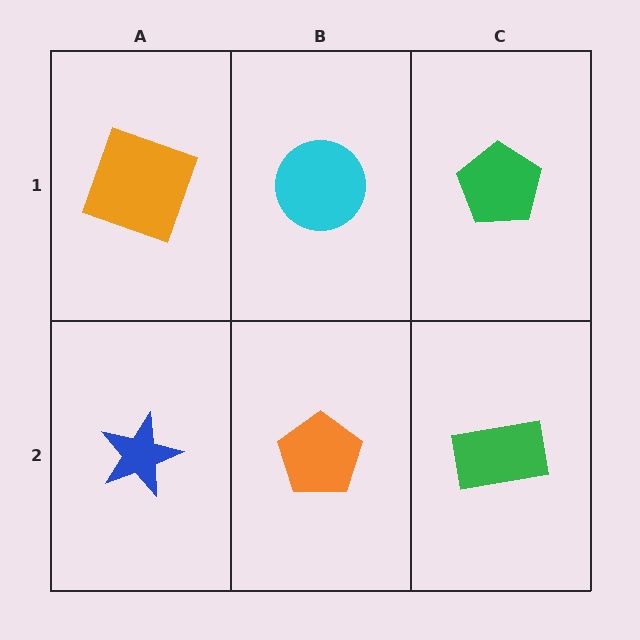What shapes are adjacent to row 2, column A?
An orange square (row 1, column A), an orange pentagon (row 2, column B).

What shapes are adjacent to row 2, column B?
A cyan circle (row 1, column B), a blue star (row 2, column A), a green rectangle (row 2, column C).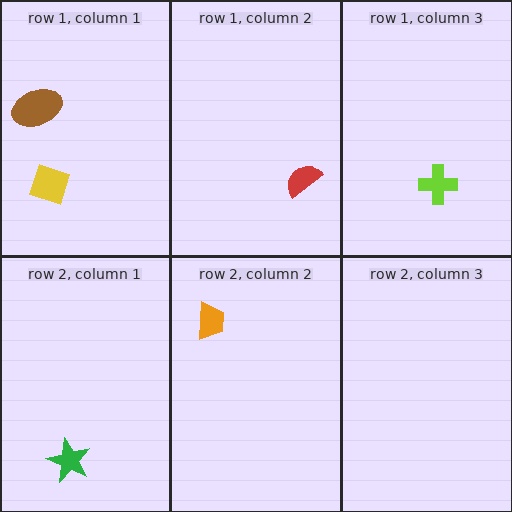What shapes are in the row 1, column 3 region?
The lime cross.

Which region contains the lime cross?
The row 1, column 3 region.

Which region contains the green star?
The row 2, column 1 region.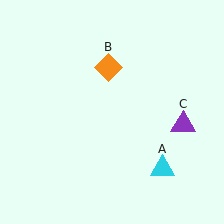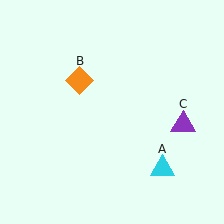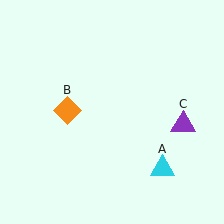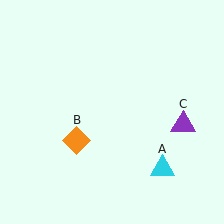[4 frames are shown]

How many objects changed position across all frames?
1 object changed position: orange diamond (object B).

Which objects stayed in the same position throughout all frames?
Cyan triangle (object A) and purple triangle (object C) remained stationary.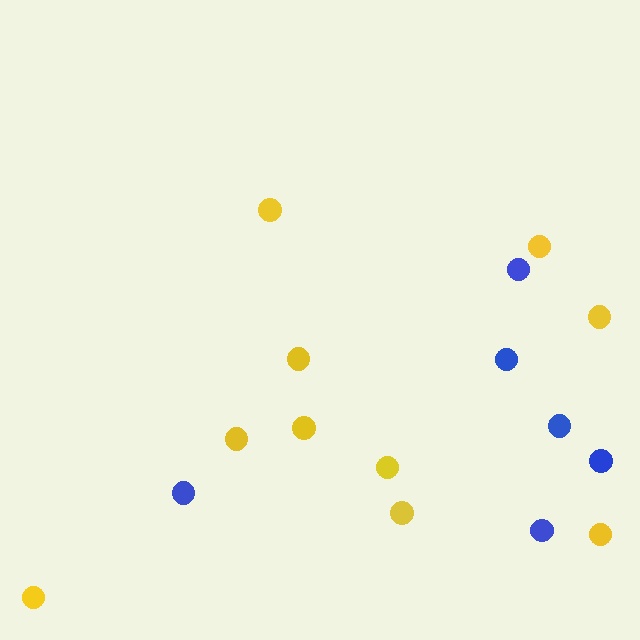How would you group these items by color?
There are 2 groups: one group of blue circles (6) and one group of yellow circles (10).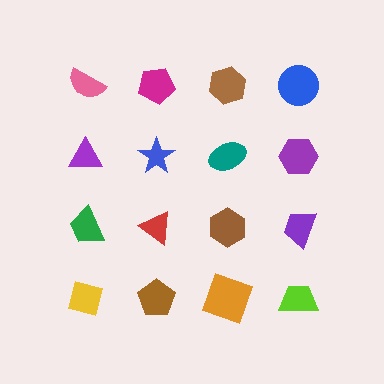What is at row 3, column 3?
A brown hexagon.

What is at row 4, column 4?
A lime trapezoid.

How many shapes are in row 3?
4 shapes.